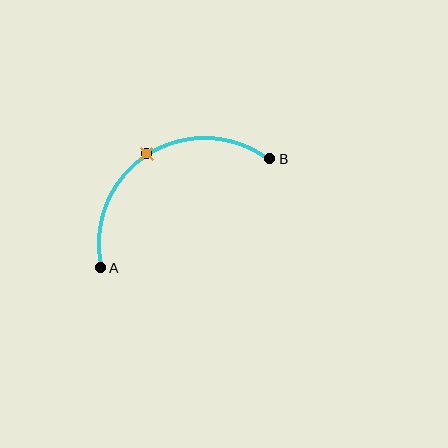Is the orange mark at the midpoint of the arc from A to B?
Yes. The orange mark lies on the arc at equal arc-length from both A and B — it is the arc midpoint.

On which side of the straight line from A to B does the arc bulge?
The arc bulges above the straight line connecting A and B.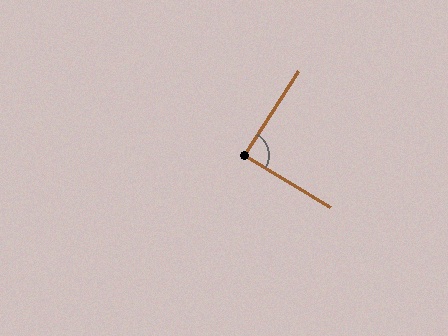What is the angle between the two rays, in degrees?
Approximately 88 degrees.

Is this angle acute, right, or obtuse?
It is approximately a right angle.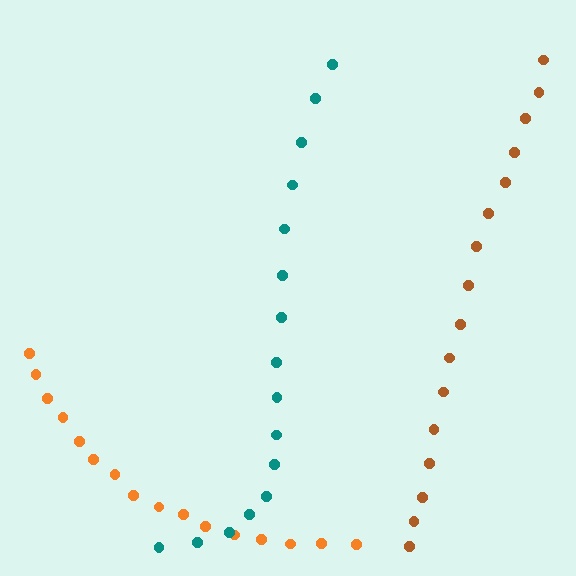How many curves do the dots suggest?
There are 3 distinct paths.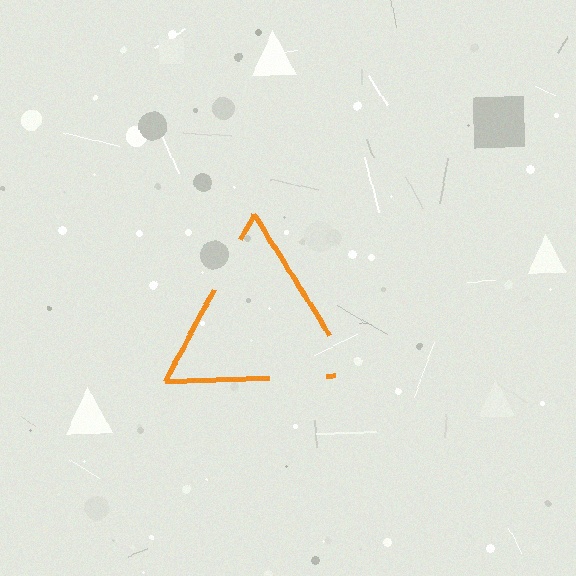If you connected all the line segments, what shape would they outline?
They would outline a triangle.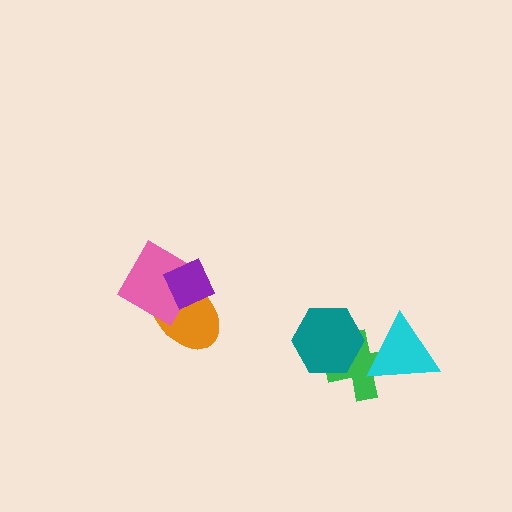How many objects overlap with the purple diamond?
2 objects overlap with the purple diamond.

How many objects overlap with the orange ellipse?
2 objects overlap with the orange ellipse.